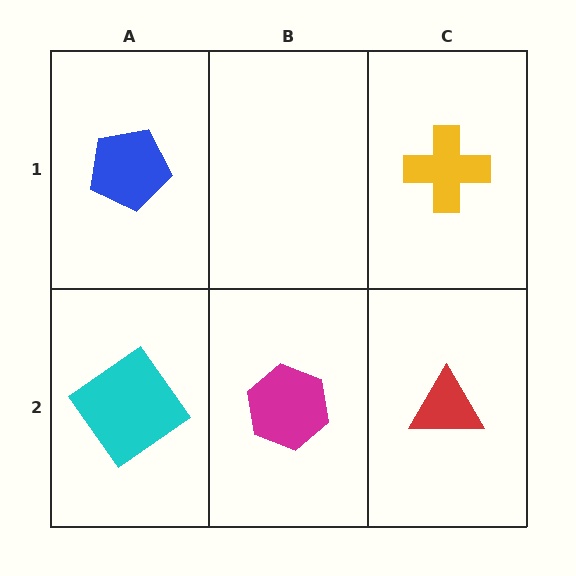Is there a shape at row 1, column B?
No, that cell is empty.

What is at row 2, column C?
A red triangle.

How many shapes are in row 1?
2 shapes.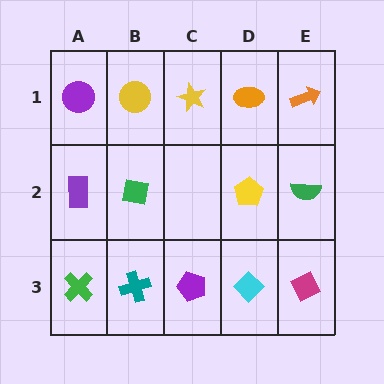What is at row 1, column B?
A yellow circle.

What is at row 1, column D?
An orange ellipse.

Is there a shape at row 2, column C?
No, that cell is empty.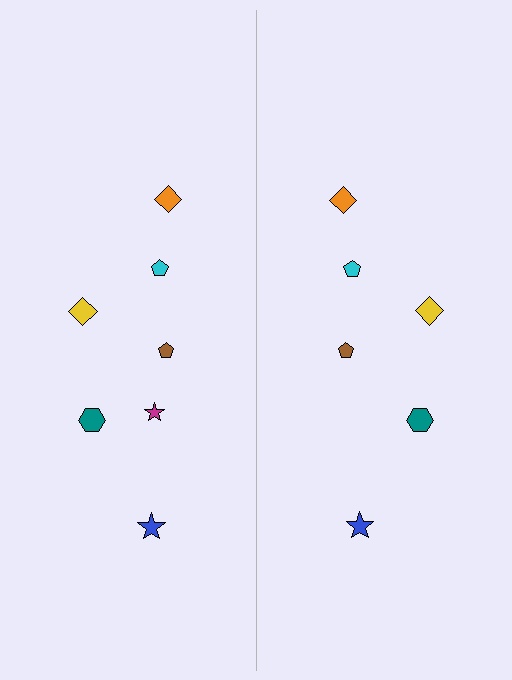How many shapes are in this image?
There are 13 shapes in this image.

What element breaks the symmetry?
A magenta star is missing from the right side.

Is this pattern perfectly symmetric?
No, the pattern is not perfectly symmetric. A magenta star is missing from the right side.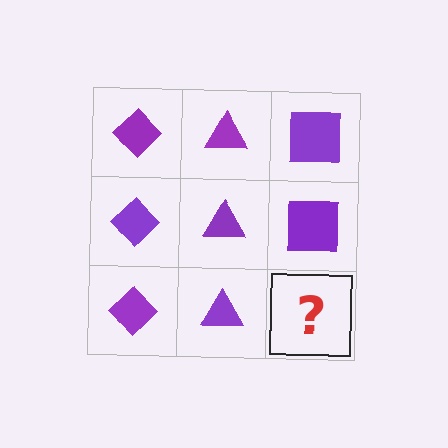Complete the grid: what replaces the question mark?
The question mark should be replaced with a purple square.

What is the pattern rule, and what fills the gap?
The rule is that each column has a consistent shape. The gap should be filled with a purple square.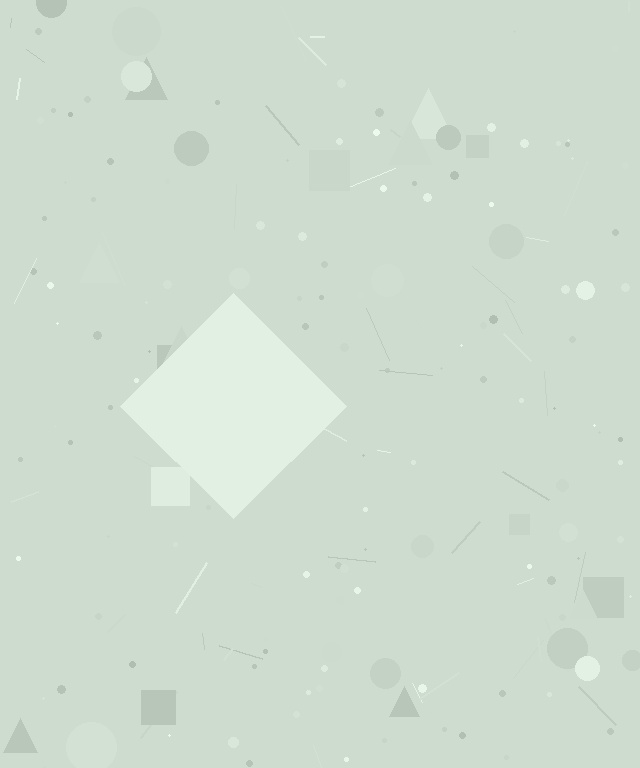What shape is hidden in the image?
A diamond is hidden in the image.